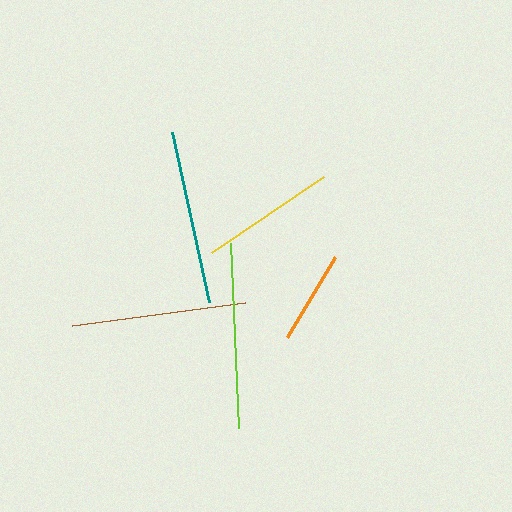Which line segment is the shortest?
The orange line is the shortest at approximately 93 pixels.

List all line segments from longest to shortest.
From longest to shortest: lime, brown, teal, yellow, orange.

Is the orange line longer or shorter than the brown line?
The brown line is longer than the orange line.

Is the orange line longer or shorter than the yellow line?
The yellow line is longer than the orange line.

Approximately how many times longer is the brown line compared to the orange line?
The brown line is approximately 1.9 times the length of the orange line.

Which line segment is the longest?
The lime line is the longest at approximately 185 pixels.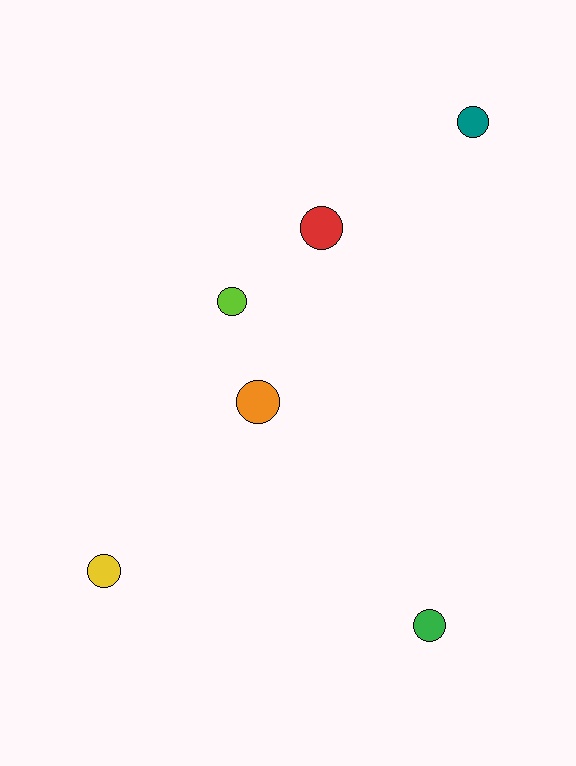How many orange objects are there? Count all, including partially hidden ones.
There is 1 orange object.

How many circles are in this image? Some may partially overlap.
There are 6 circles.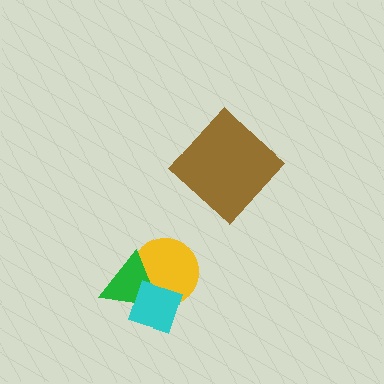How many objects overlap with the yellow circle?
2 objects overlap with the yellow circle.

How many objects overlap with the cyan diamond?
2 objects overlap with the cyan diamond.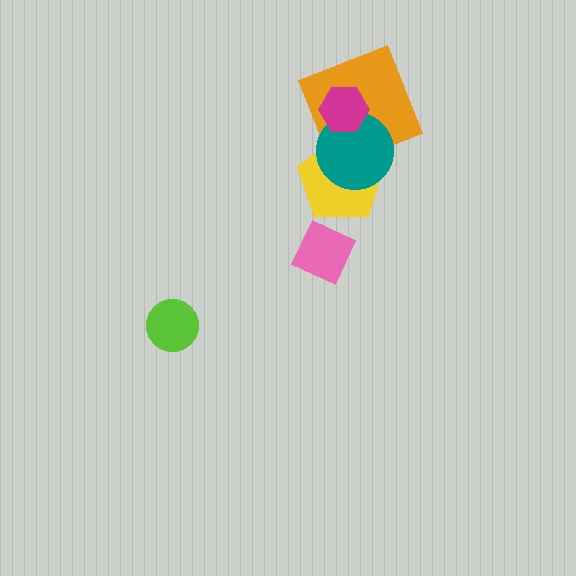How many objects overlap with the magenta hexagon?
2 objects overlap with the magenta hexagon.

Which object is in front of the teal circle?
The magenta hexagon is in front of the teal circle.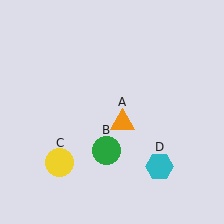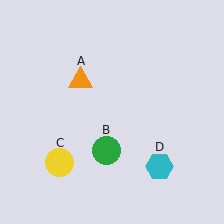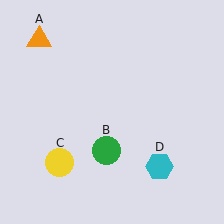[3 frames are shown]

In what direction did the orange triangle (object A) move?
The orange triangle (object A) moved up and to the left.